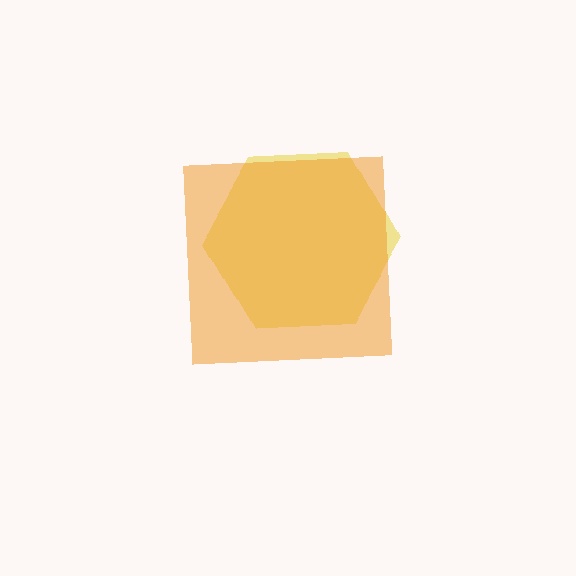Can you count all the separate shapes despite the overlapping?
Yes, there are 2 separate shapes.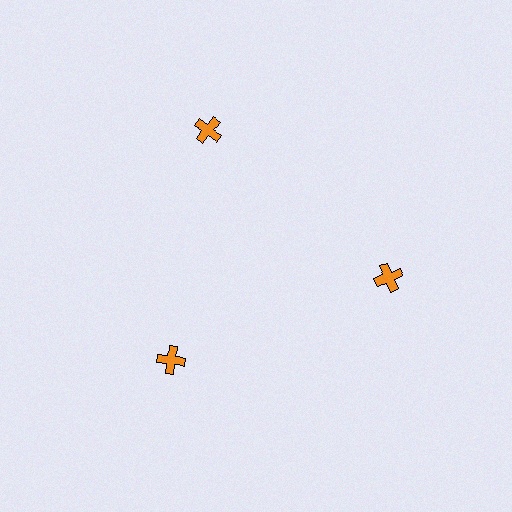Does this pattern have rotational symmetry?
Yes, this pattern has 3-fold rotational symmetry. It looks the same after rotating 120 degrees around the center.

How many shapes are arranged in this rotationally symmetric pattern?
There are 3 shapes, arranged in 3 groups of 1.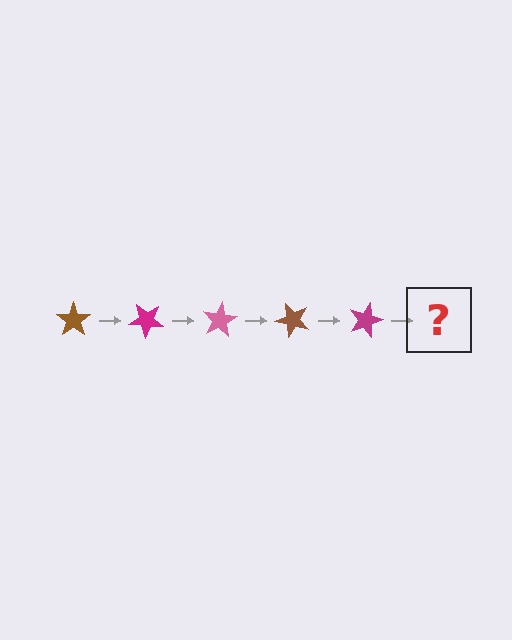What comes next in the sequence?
The next element should be a pink star, rotated 200 degrees from the start.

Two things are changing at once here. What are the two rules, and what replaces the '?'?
The two rules are that it rotates 40 degrees each step and the color cycles through brown, magenta, and pink. The '?' should be a pink star, rotated 200 degrees from the start.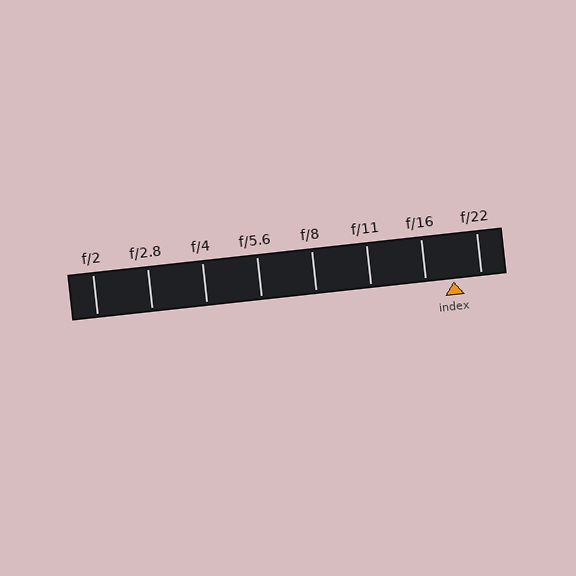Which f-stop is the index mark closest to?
The index mark is closest to f/22.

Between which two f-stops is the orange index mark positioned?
The index mark is between f/16 and f/22.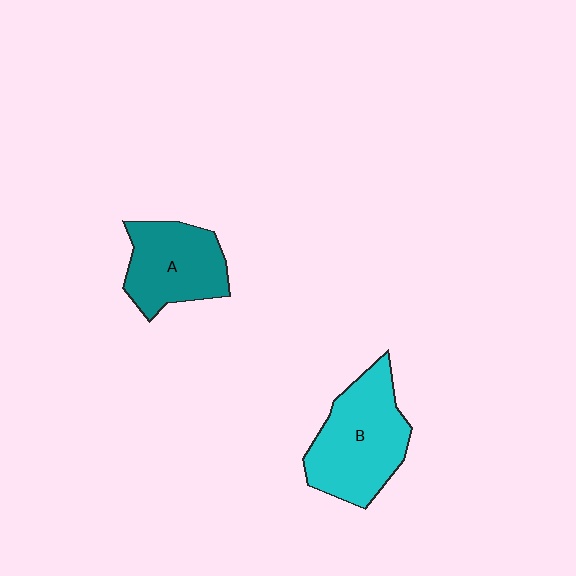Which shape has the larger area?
Shape B (cyan).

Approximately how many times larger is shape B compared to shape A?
Approximately 1.3 times.